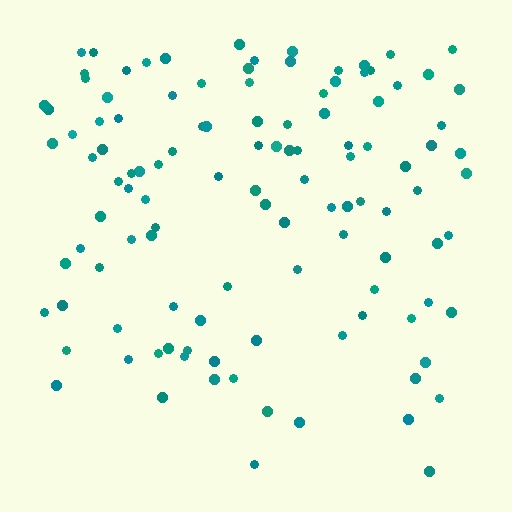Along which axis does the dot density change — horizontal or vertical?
Vertical.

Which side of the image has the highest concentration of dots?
The top.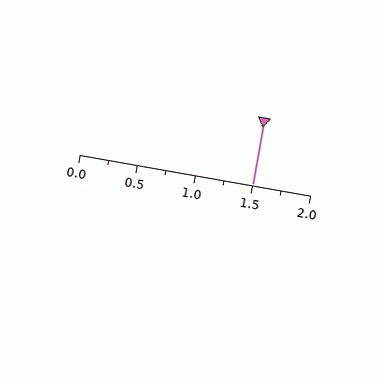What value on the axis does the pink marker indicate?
The marker indicates approximately 1.5.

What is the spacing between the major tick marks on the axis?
The major ticks are spaced 0.5 apart.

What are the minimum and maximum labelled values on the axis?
The axis runs from 0.0 to 2.0.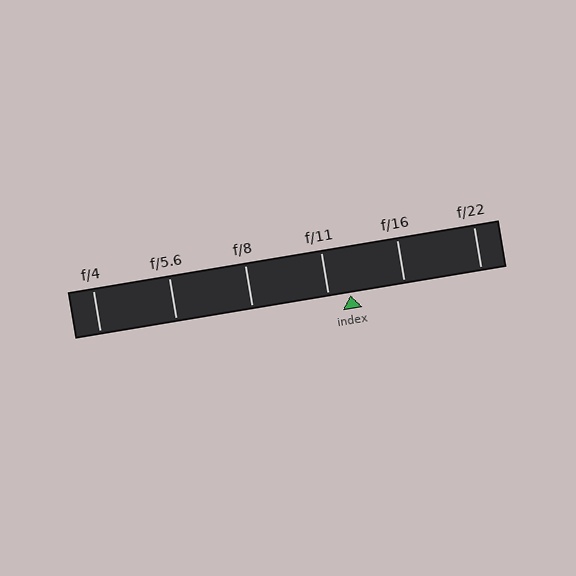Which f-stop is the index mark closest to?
The index mark is closest to f/11.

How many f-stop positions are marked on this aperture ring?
There are 6 f-stop positions marked.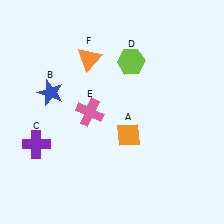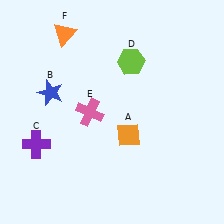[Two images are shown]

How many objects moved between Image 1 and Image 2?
1 object moved between the two images.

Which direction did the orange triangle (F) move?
The orange triangle (F) moved up.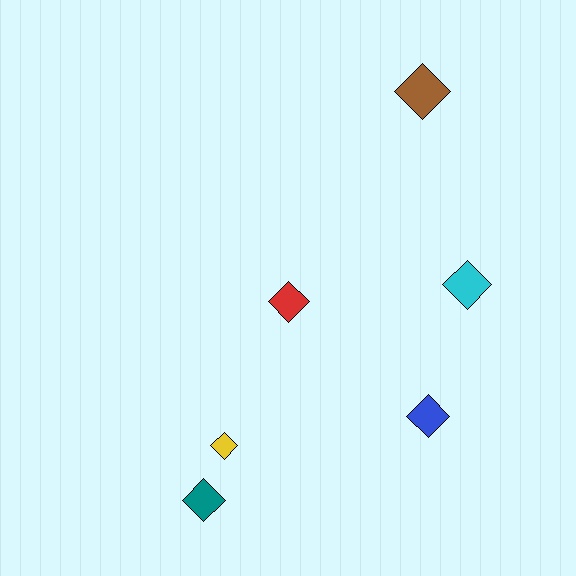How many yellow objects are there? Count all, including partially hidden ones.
There is 1 yellow object.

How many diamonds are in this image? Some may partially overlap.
There are 6 diamonds.